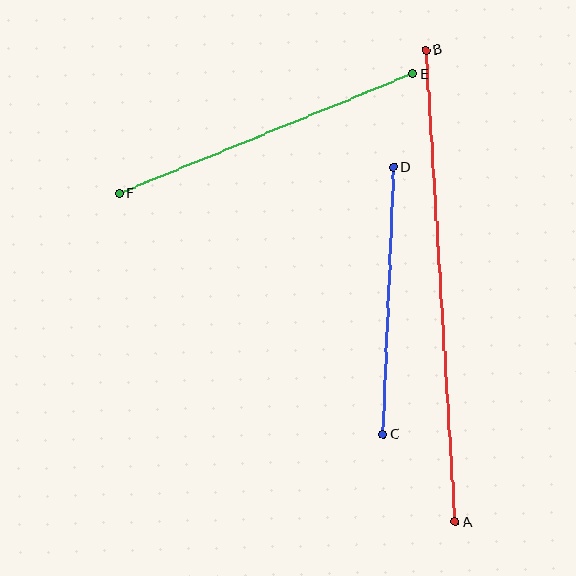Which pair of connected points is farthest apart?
Points A and B are farthest apart.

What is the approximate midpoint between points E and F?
The midpoint is at approximately (266, 133) pixels.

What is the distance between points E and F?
The distance is approximately 317 pixels.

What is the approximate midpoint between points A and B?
The midpoint is at approximately (440, 286) pixels.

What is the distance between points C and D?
The distance is approximately 267 pixels.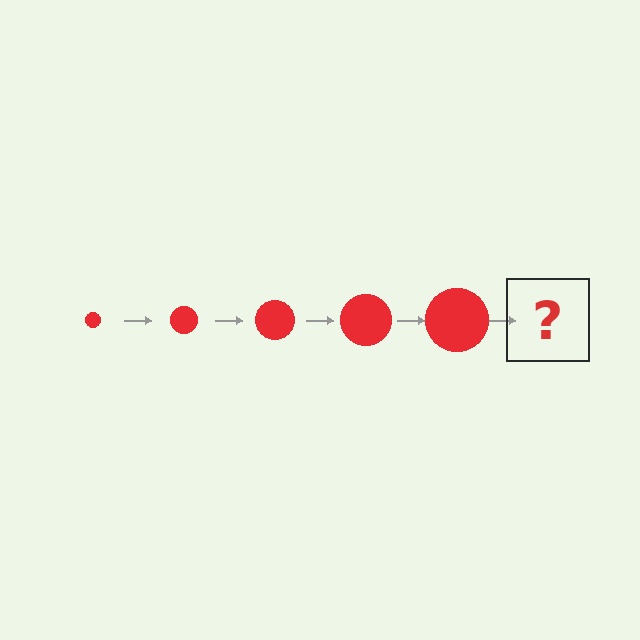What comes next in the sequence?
The next element should be a red circle, larger than the previous one.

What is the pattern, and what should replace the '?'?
The pattern is that the circle gets progressively larger each step. The '?' should be a red circle, larger than the previous one.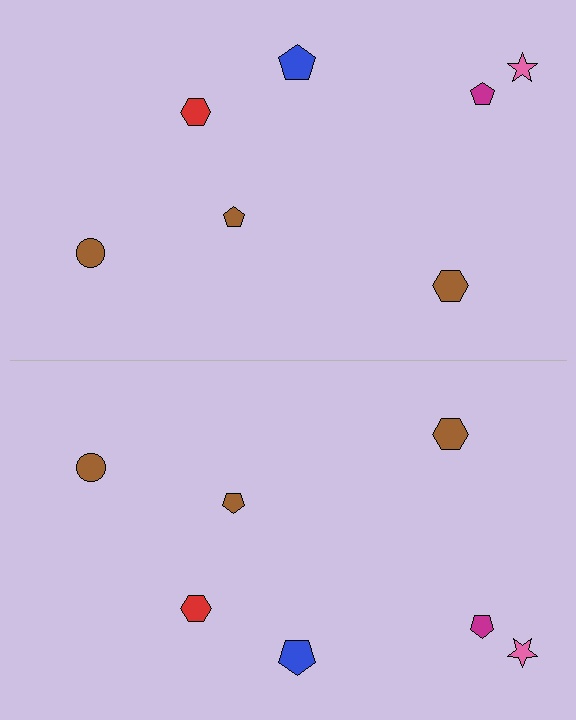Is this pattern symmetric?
Yes, this pattern has bilateral (reflection) symmetry.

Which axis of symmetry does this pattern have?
The pattern has a horizontal axis of symmetry running through the center of the image.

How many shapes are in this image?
There are 14 shapes in this image.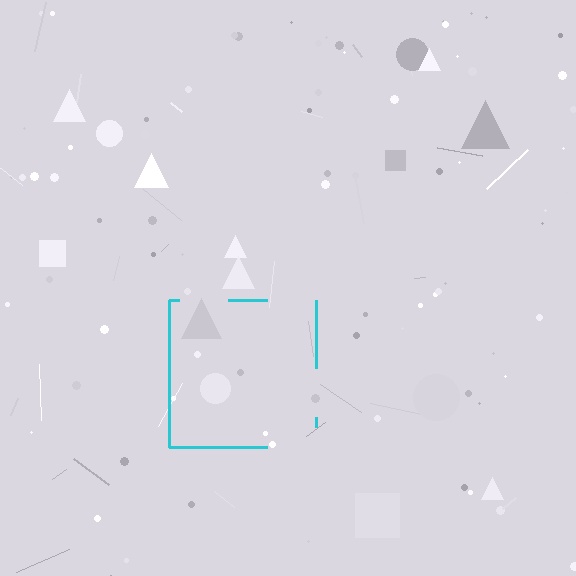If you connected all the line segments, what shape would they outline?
They would outline a square.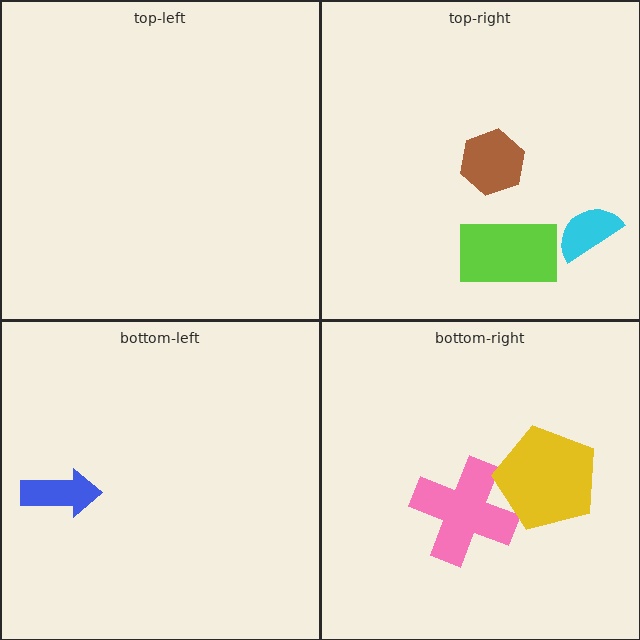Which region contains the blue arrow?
The bottom-left region.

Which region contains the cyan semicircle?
The top-right region.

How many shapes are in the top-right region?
3.